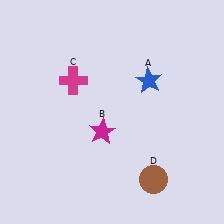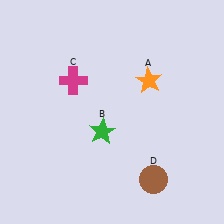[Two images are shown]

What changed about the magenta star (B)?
In Image 1, B is magenta. In Image 2, it changed to green.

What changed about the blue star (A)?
In Image 1, A is blue. In Image 2, it changed to orange.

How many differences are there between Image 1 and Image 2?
There are 2 differences between the two images.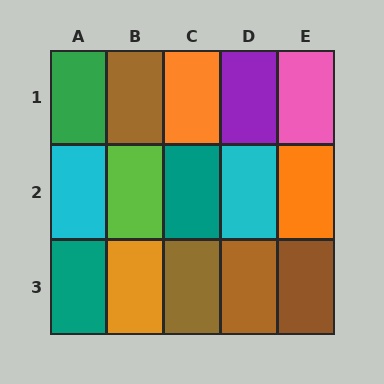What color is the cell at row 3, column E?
Brown.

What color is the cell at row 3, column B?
Orange.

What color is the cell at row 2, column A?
Cyan.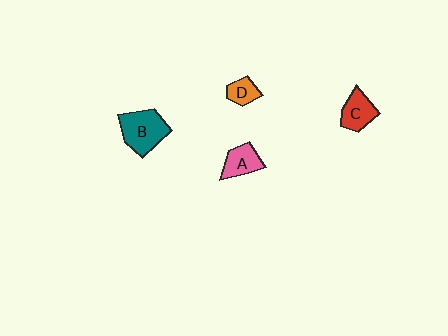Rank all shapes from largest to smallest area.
From largest to smallest: B (teal), C (red), A (pink), D (orange).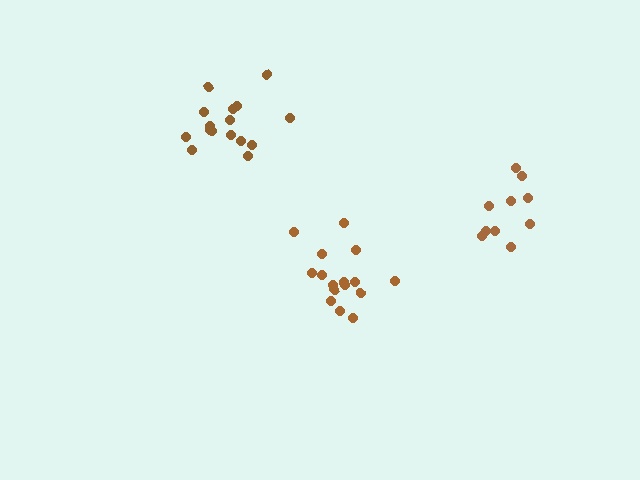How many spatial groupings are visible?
There are 3 spatial groupings.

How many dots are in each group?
Group 1: 10 dots, Group 2: 16 dots, Group 3: 16 dots (42 total).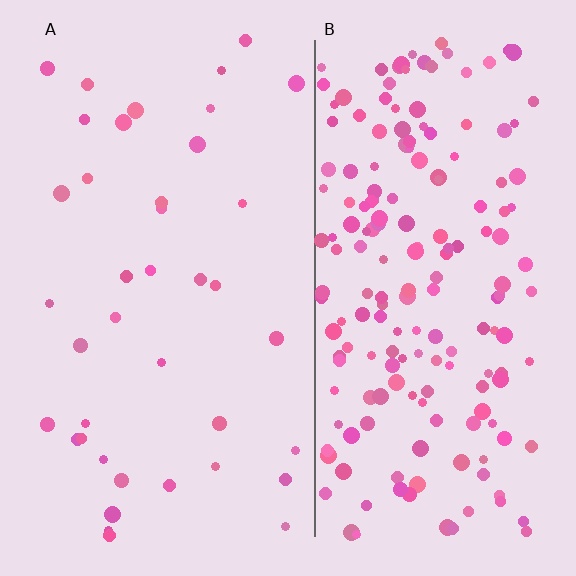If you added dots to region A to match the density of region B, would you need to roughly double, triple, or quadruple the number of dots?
Approximately quadruple.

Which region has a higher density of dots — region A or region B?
B (the right).